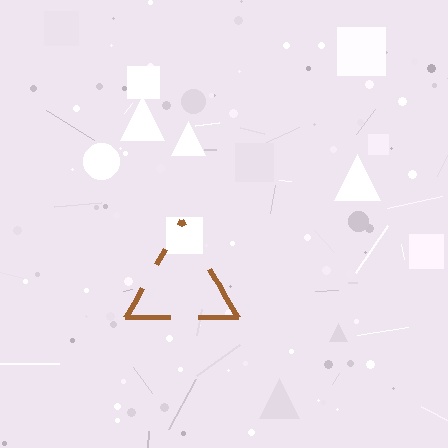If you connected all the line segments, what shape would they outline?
They would outline a triangle.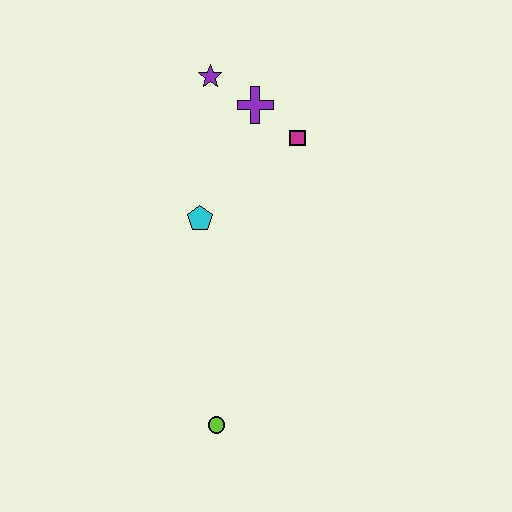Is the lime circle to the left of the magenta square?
Yes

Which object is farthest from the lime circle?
The purple star is farthest from the lime circle.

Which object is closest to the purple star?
The purple cross is closest to the purple star.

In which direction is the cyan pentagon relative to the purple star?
The cyan pentagon is below the purple star.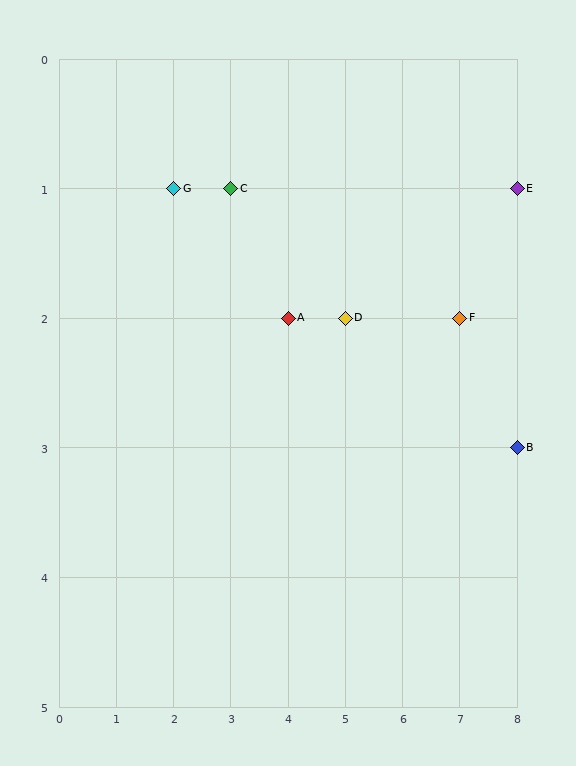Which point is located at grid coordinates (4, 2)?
Point A is at (4, 2).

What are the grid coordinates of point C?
Point C is at grid coordinates (3, 1).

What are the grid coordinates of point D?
Point D is at grid coordinates (5, 2).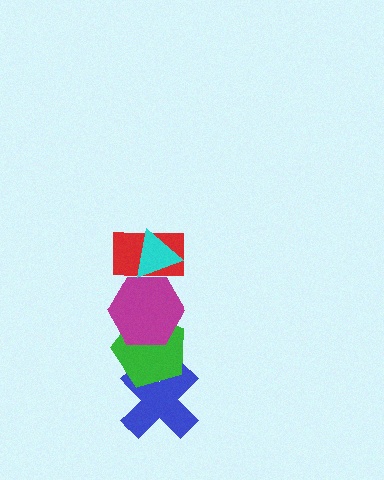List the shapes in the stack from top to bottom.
From top to bottom: the cyan triangle, the red rectangle, the magenta hexagon, the green pentagon, the blue cross.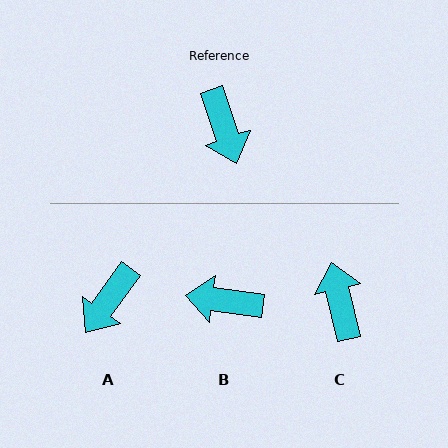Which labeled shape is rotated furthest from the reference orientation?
C, about 174 degrees away.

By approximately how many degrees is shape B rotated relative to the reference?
Approximately 117 degrees clockwise.